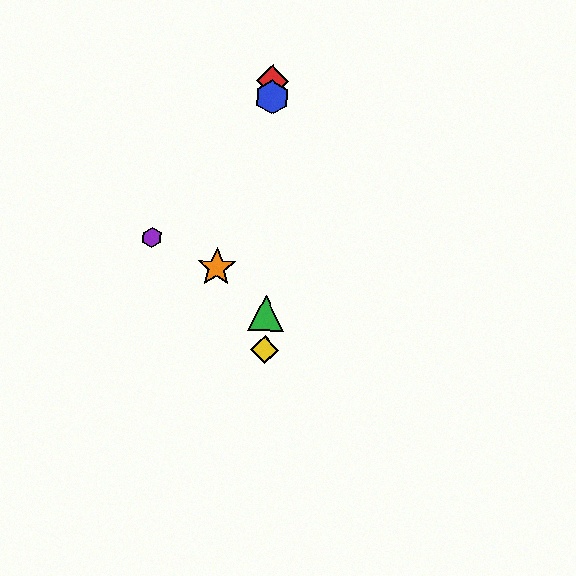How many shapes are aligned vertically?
4 shapes (the red diamond, the blue hexagon, the green triangle, the yellow diamond) are aligned vertically.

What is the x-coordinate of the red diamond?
The red diamond is at x≈273.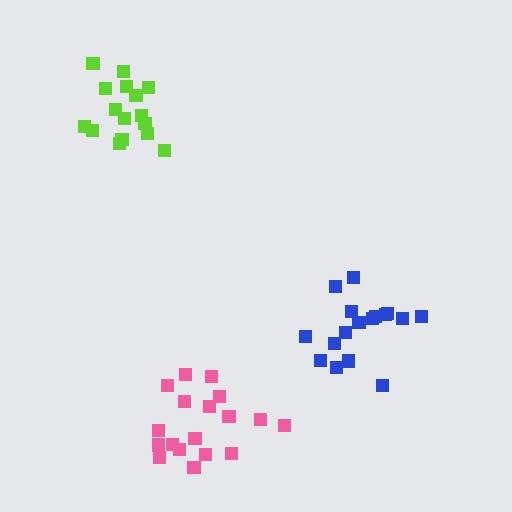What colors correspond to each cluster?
The clusters are colored: blue, pink, lime.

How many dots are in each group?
Group 1: 17 dots, Group 2: 18 dots, Group 3: 16 dots (51 total).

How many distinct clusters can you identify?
There are 3 distinct clusters.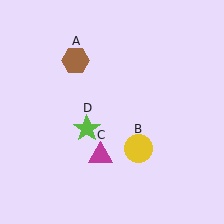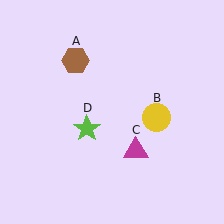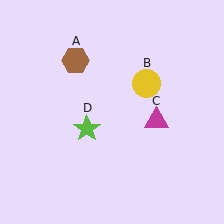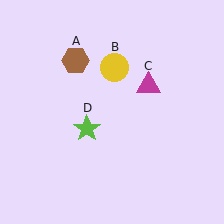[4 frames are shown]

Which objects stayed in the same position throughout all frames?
Brown hexagon (object A) and lime star (object D) remained stationary.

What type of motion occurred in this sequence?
The yellow circle (object B), magenta triangle (object C) rotated counterclockwise around the center of the scene.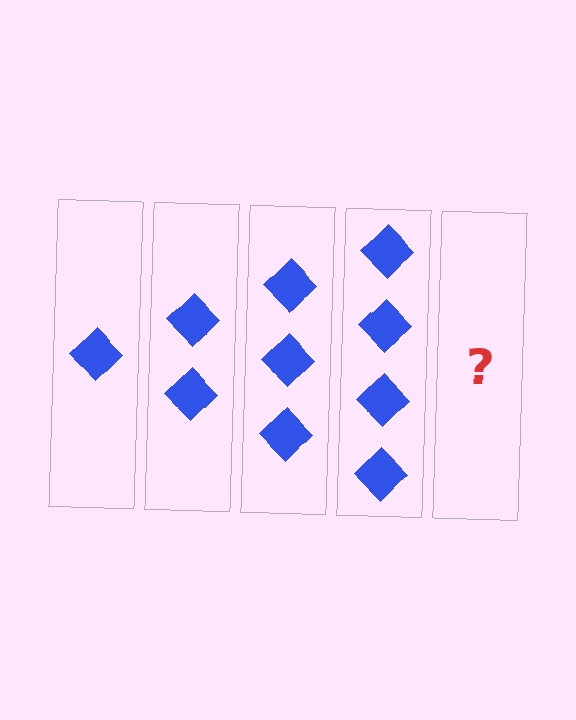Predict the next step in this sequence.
The next step is 5 diamonds.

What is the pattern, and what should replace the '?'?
The pattern is that each step adds one more diamond. The '?' should be 5 diamonds.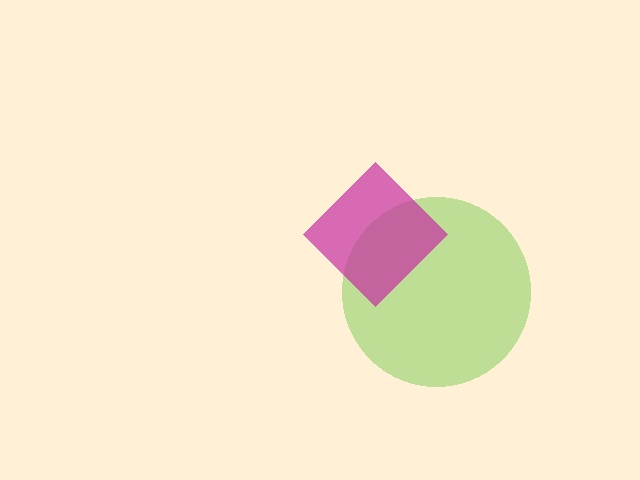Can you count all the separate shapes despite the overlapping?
Yes, there are 2 separate shapes.